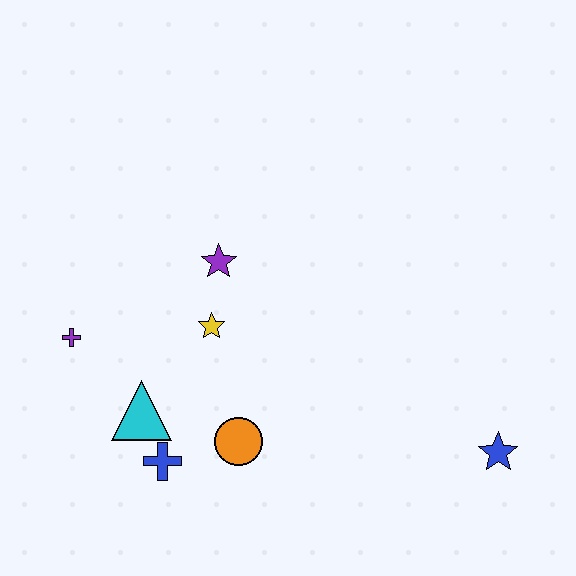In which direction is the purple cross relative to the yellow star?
The purple cross is to the left of the yellow star.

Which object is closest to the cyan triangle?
The blue cross is closest to the cyan triangle.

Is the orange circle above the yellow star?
No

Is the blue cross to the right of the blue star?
No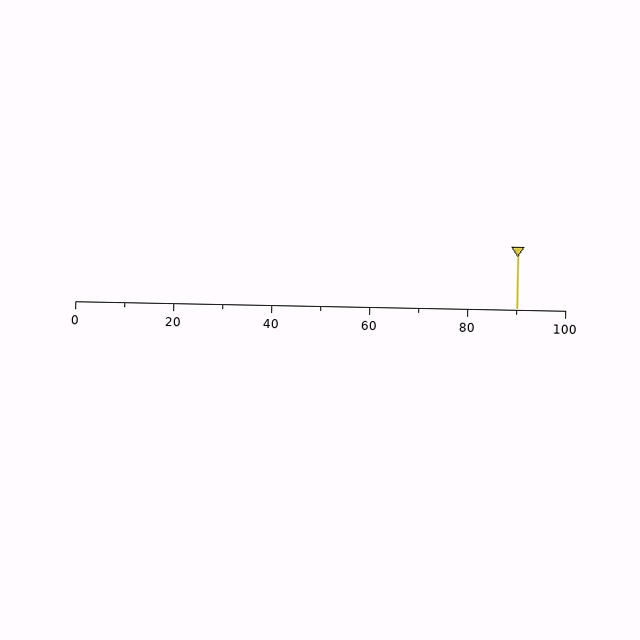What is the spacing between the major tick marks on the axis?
The major ticks are spaced 20 apart.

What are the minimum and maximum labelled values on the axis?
The axis runs from 0 to 100.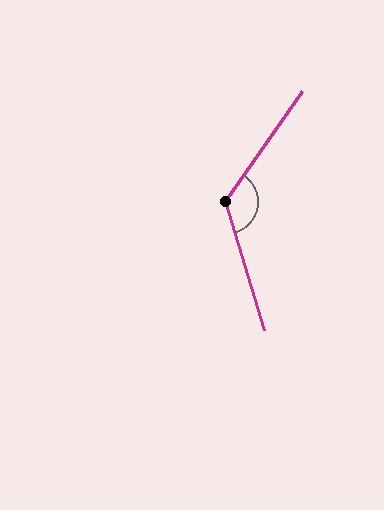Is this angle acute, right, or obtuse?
It is obtuse.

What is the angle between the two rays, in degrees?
Approximately 128 degrees.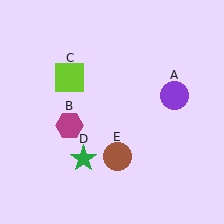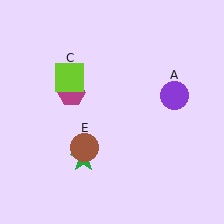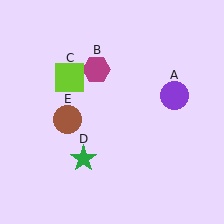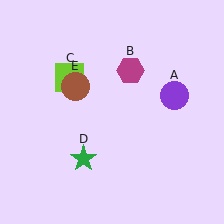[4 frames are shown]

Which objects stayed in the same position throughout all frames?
Purple circle (object A) and lime square (object C) and green star (object D) remained stationary.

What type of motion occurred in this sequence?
The magenta hexagon (object B), brown circle (object E) rotated clockwise around the center of the scene.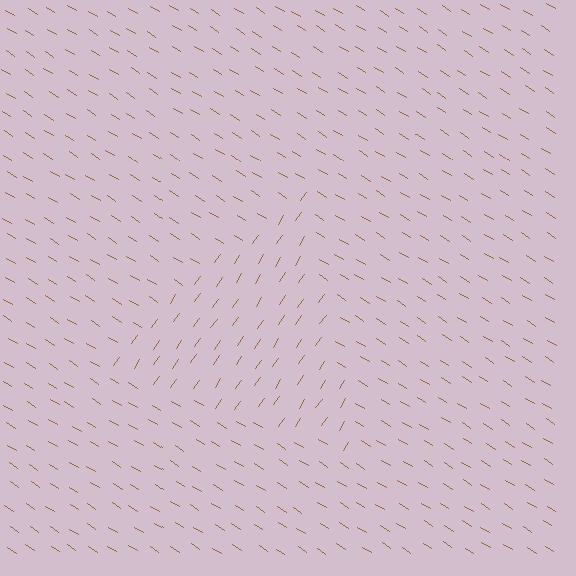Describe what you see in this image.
The image is filled with small brown line segments. A triangle region in the image has lines oriented differently from the surrounding lines, creating a visible texture boundary.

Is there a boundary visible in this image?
Yes, there is a texture boundary formed by a change in line orientation.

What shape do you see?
I see a triangle.